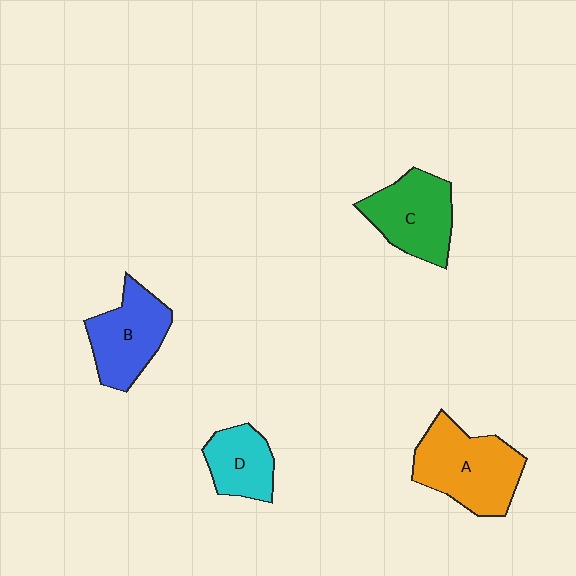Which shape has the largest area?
Shape A (orange).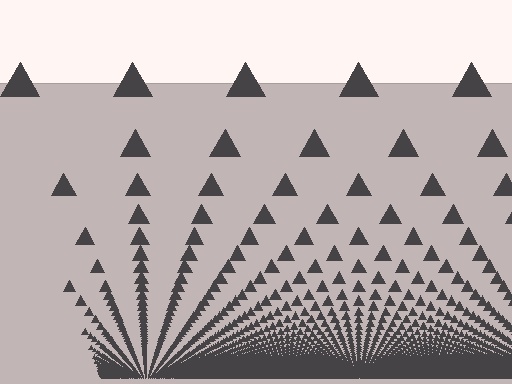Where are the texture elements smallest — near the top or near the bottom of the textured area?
Near the bottom.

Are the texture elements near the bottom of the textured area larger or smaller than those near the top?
Smaller. The gradient is inverted — elements near the bottom are smaller and denser.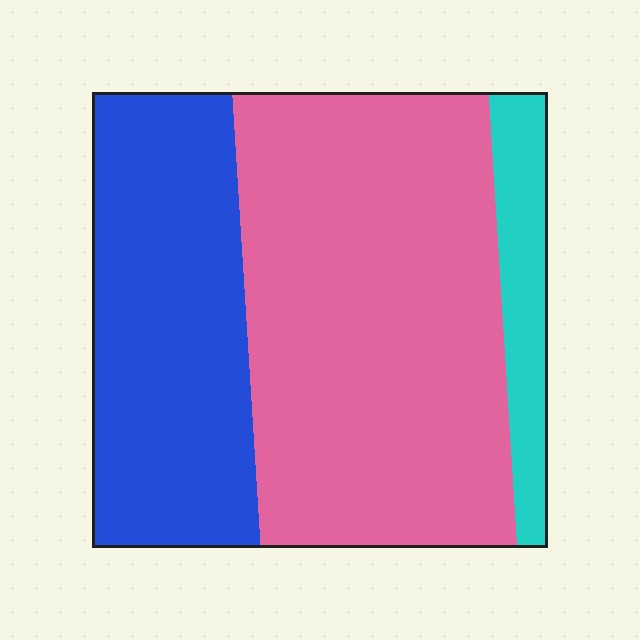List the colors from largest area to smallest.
From largest to smallest: pink, blue, cyan.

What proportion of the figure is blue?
Blue takes up about one third (1/3) of the figure.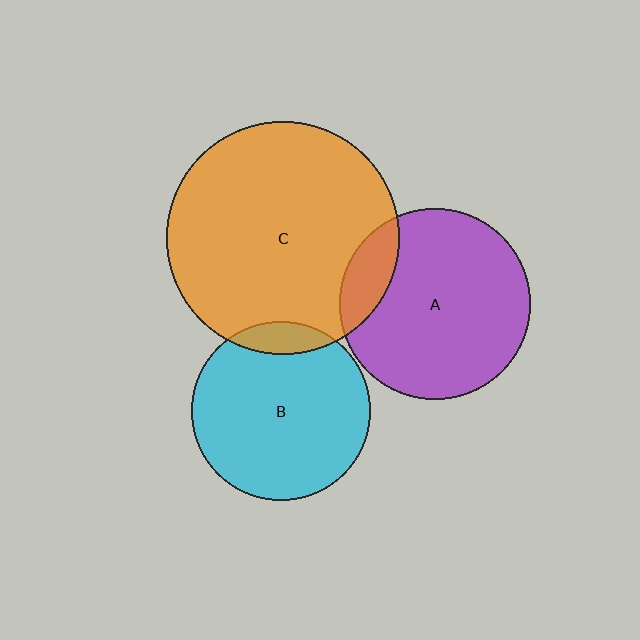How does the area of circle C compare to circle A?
Approximately 1.5 times.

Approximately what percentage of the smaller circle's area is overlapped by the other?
Approximately 15%.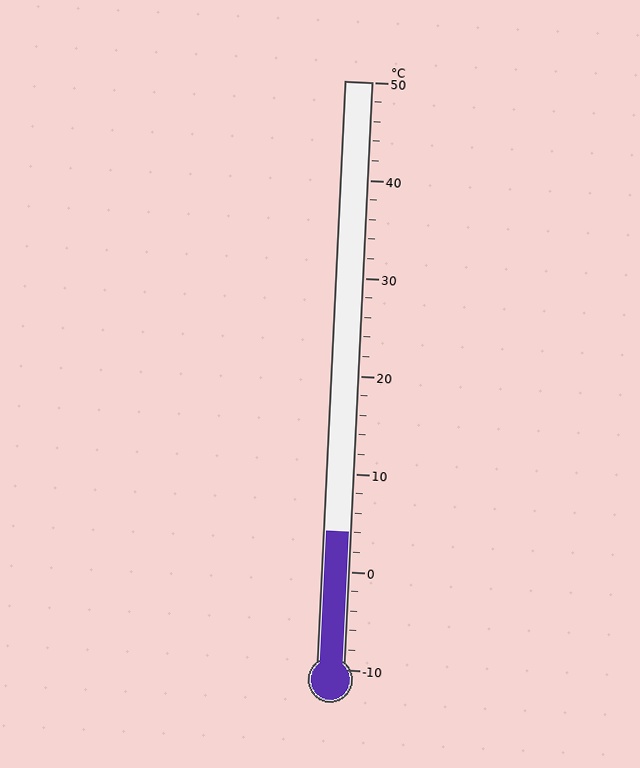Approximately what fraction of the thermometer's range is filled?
The thermometer is filled to approximately 25% of its range.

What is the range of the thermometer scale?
The thermometer scale ranges from -10°C to 50°C.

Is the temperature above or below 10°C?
The temperature is below 10°C.